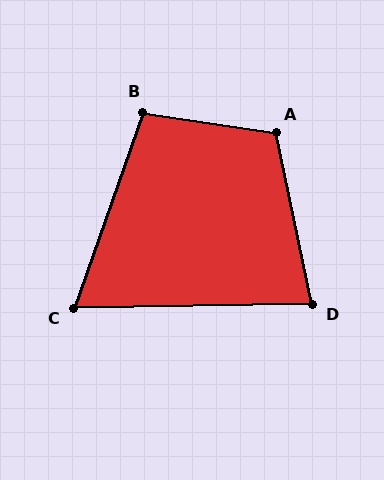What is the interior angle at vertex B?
Approximately 101 degrees (obtuse).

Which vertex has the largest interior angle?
A, at approximately 110 degrees.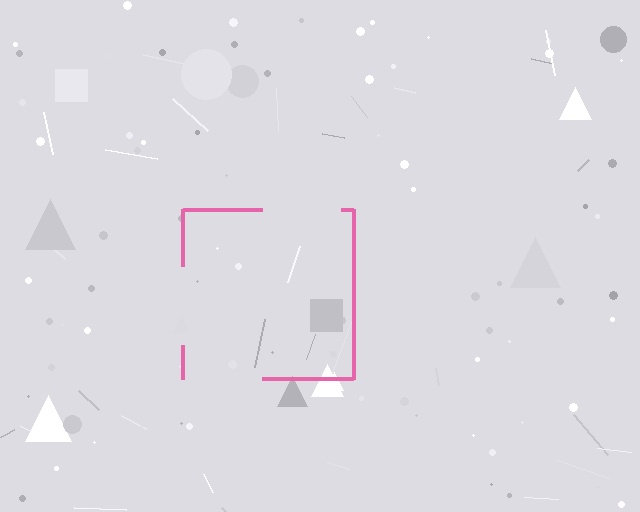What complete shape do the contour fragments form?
The contour fragments form a square.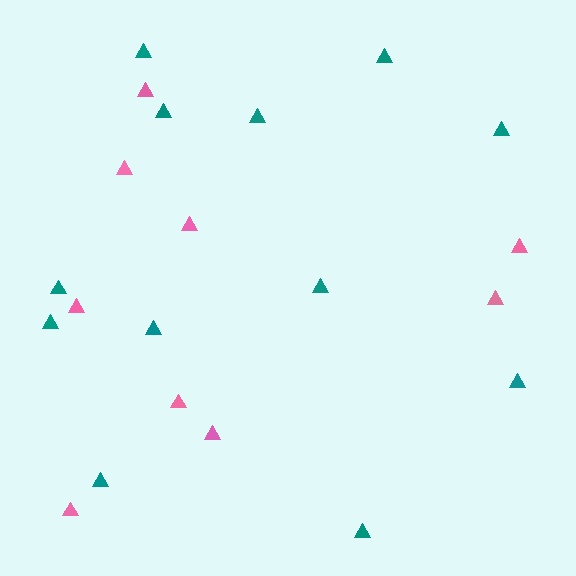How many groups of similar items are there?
There are 2 groups: one group of teal triangles (12) and one group of pink triangles (9).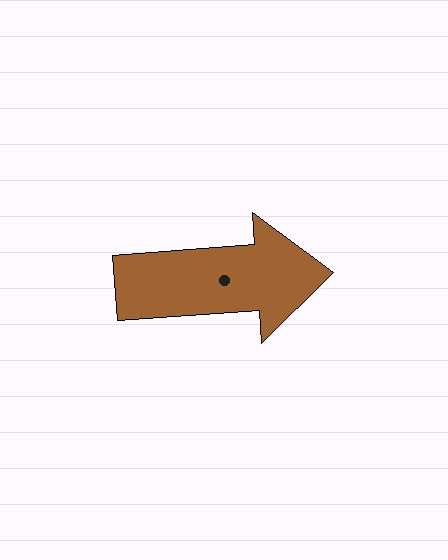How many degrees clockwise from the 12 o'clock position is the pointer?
Approximately 86 degrees.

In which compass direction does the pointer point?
East.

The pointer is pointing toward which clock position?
Roughly 3 o'clock.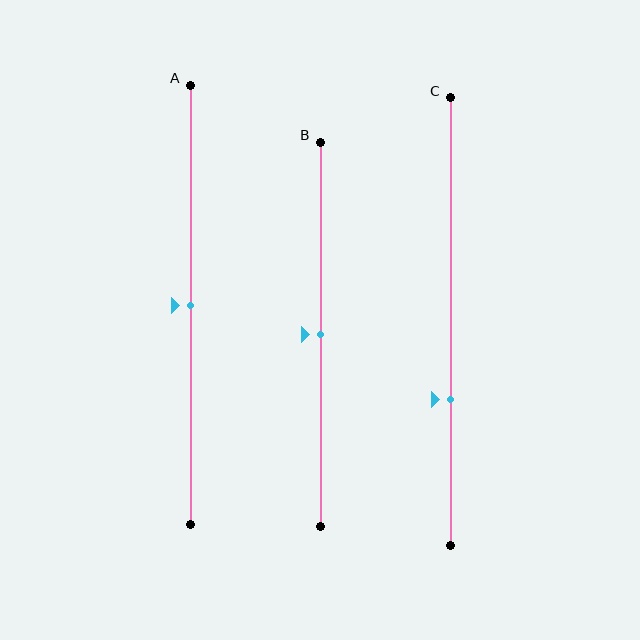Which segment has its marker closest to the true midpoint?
Segment A has its marker closest to the true midpoint.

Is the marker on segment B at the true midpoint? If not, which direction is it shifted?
Yes, the marker on segment B is at the true midpoint.